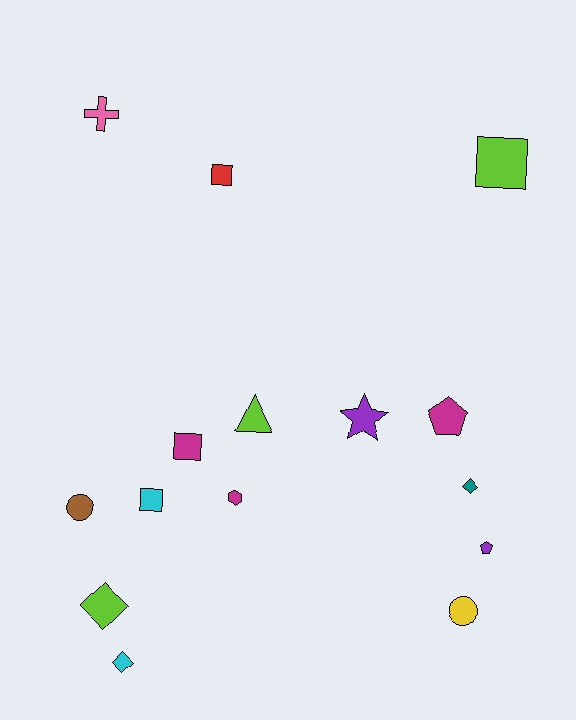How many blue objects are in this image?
There are no blue objects.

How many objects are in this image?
There are 15 objects.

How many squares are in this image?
There are 4 squares.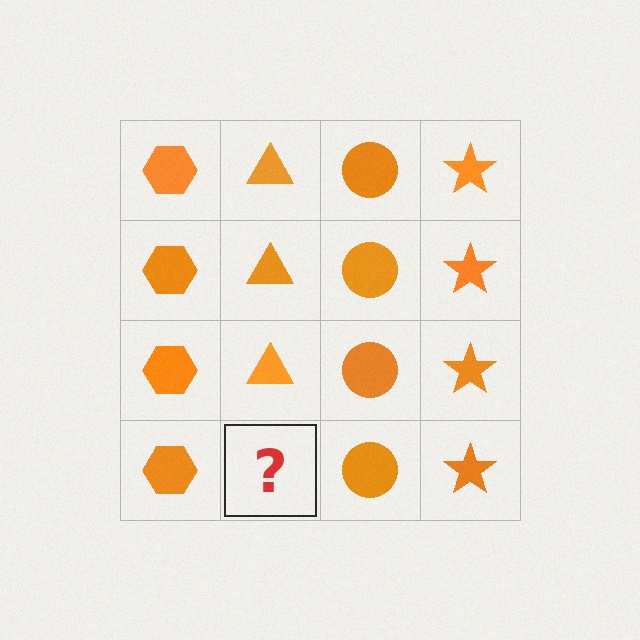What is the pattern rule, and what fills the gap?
The rule is that each column has a consistent shape. The gap should be filled with an orange triangle.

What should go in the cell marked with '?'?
The missing cell should contain an orange triangle.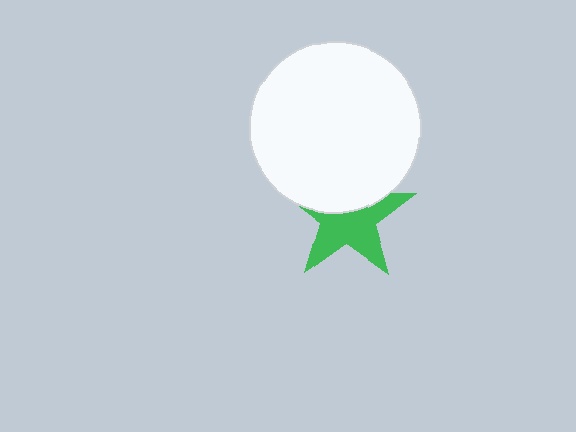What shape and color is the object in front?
The object in front is a white circle.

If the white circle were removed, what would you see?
You would see the complete green star.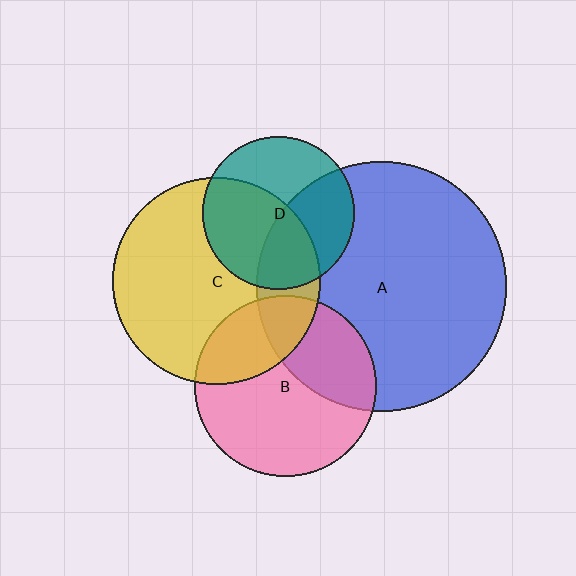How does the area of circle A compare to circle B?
Approximately 1.9 times.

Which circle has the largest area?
Circle A (blue).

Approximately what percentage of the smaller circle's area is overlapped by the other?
Approximately 20%.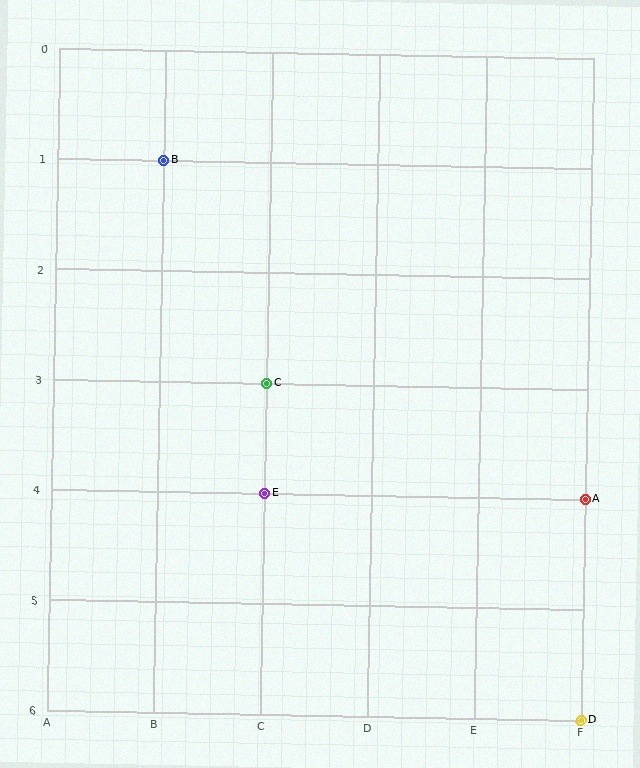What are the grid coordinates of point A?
Point A is at grid coordinates (F, 4).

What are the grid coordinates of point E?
Point E is at grid coordinates (C, 4).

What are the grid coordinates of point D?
Point D is at grid coordinates (F, 6).